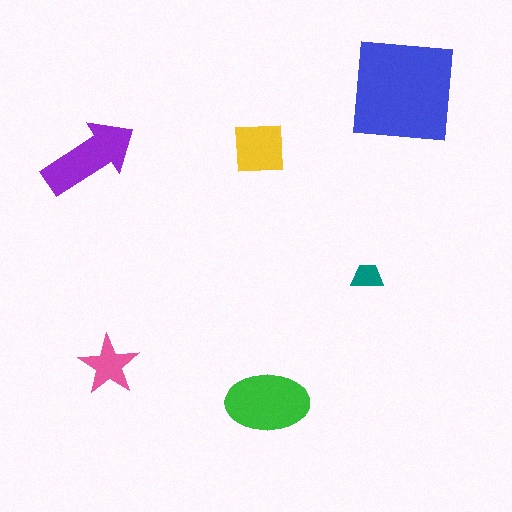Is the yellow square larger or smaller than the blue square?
Smaller.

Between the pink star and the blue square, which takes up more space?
The blue square.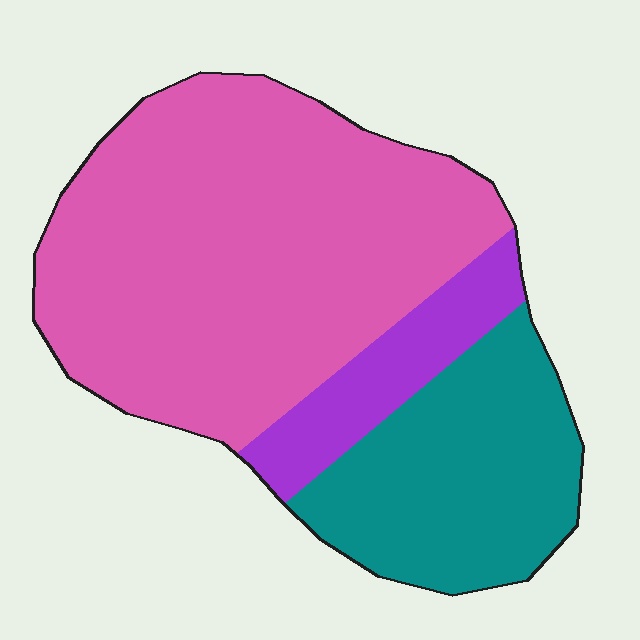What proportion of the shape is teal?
Teal covers roughly 25% of the shape.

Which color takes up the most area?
Pink, at roughly 60%.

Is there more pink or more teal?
Pink.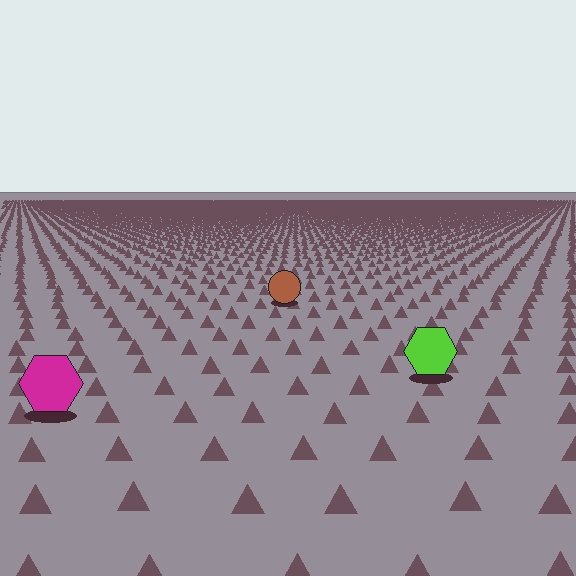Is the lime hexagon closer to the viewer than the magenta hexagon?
No. The magenta hexagon is closer — you can tell from the texture gradient: the ground texture is coarser near it.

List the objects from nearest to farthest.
From nearest to farthest: the magenta hexagon, the lime hexagon, the brown circle.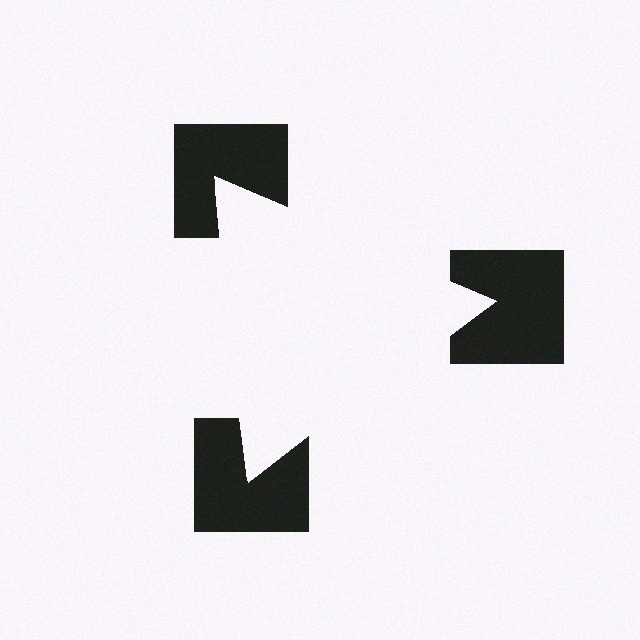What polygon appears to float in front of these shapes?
An illusory triangle — its edges are inferred from the aligned wedge cuts in the notched squares, not physically drawn.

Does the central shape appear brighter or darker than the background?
It typically appears slightly brighter than the background, even though no actual brightness change is drawn.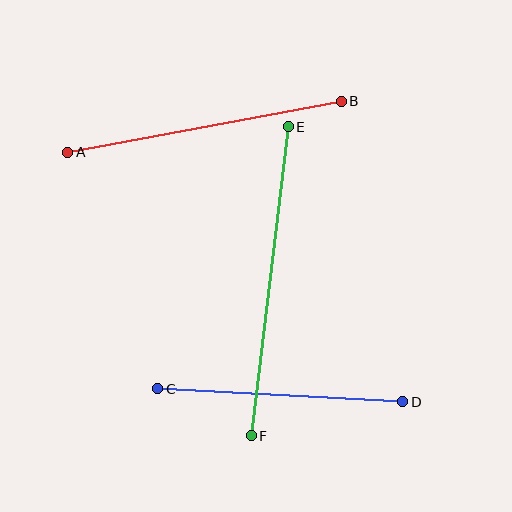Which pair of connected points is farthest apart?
Points E and F are farthest apart.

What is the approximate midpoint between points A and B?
The midpoint is at approximately (204, 127) pixels.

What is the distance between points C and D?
The distance is approximately 245 pixels.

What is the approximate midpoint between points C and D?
The midpoint is at approximately (280, 395) pixels.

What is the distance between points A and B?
The distance is approximately 278 pixels.